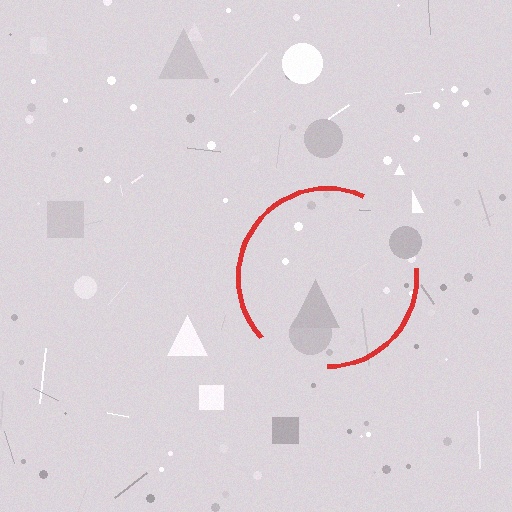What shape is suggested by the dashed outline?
The dashed outline suggests a circle.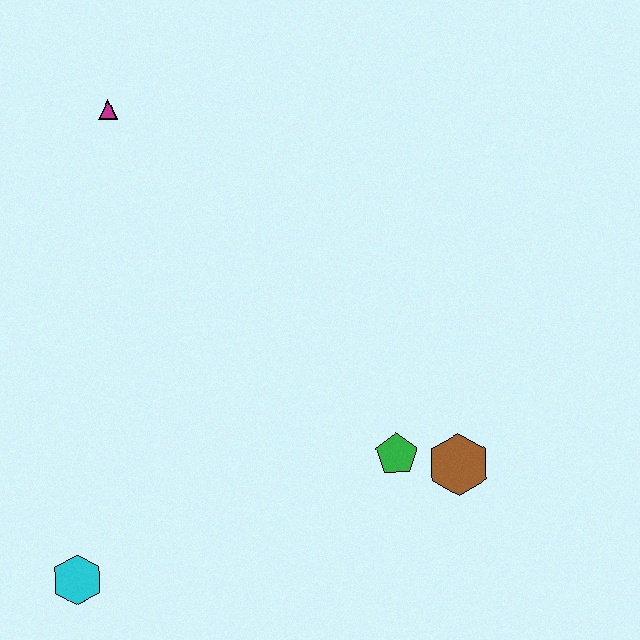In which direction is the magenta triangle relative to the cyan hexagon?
The magenta triangle is above the cyan hexagon.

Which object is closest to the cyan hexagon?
The green pentagon is closest to the cyan hexagon.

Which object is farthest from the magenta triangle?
The brown hexagon is farthest from the magenta triangle.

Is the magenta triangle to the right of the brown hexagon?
No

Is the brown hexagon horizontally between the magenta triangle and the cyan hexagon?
No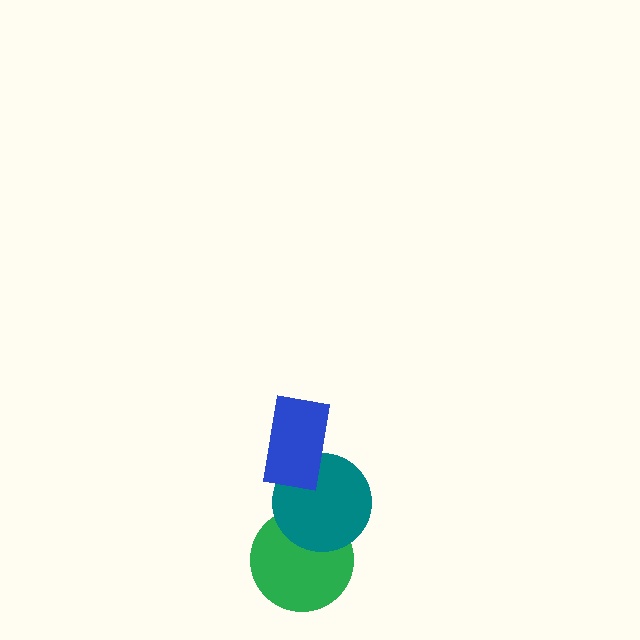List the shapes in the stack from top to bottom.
From top to bottom: the blue rectangle, the teal circle, the green circle.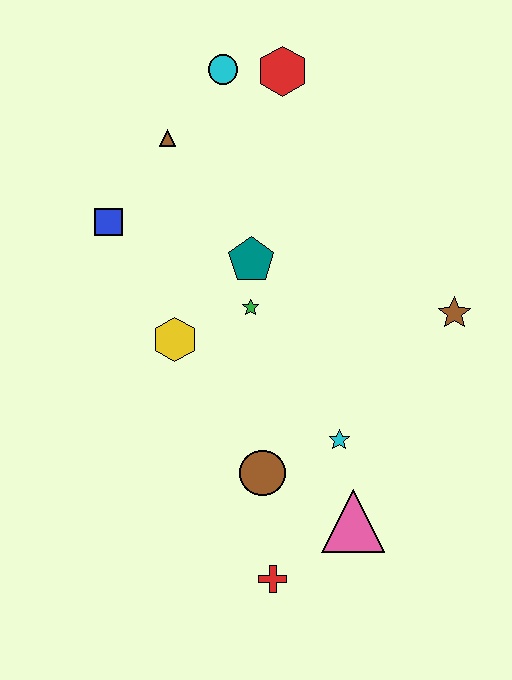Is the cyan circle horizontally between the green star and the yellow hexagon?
Yes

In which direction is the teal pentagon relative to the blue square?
The teal pentagon is to the right of the blue square.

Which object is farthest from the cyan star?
The cyan circle is farthest from the cyan star.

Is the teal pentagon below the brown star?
No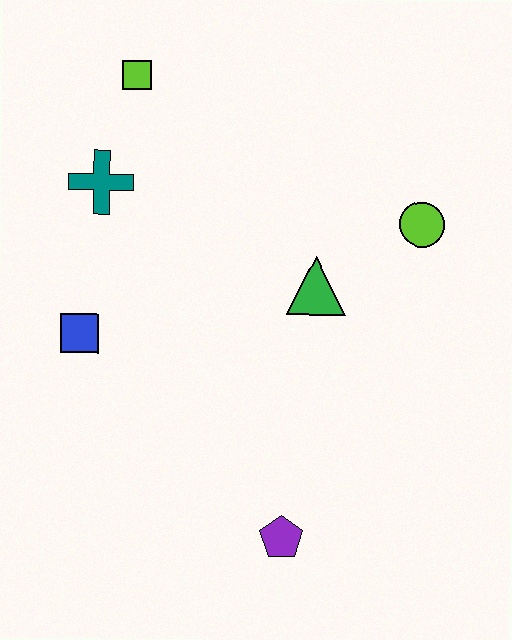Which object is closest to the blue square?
The teal cross is closest to the blue square.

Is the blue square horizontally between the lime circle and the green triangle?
No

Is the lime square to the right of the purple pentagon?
No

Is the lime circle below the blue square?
No